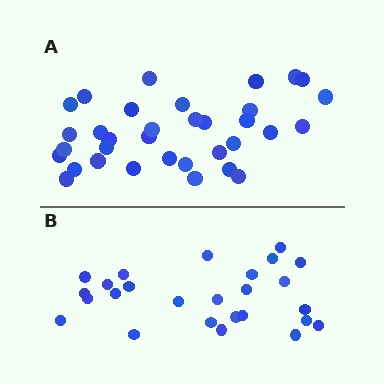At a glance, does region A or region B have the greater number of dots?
Region A (the top region) has more dots.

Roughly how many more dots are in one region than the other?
Region A has roughly 8 or so more dots than region B.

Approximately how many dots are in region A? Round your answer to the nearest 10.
About 30 dots. (The exact count is 34, which rounds to 30.)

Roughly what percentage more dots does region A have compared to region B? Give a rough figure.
About 30% more.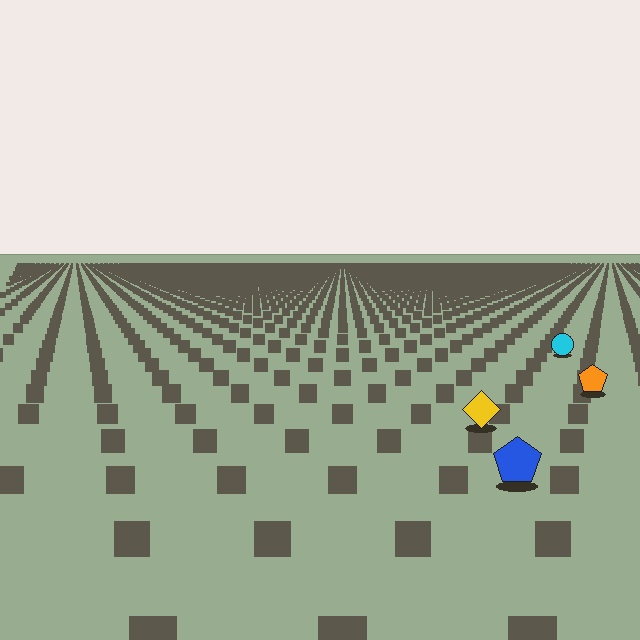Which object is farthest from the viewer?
The cyan circle is farthest from the viewer. It appears smaller and the ground texture around it is denser.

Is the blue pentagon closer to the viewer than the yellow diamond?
Yes. The blue pentagon is closer — you can tell from the texture gradient: the ground texture is coarser near it.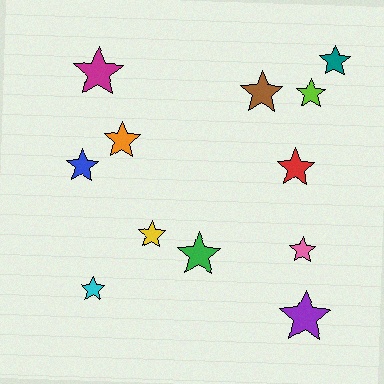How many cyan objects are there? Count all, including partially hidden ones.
There is 1 cyan object.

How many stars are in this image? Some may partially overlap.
There are 12 stars.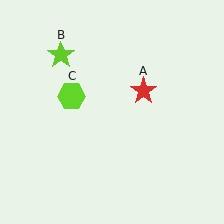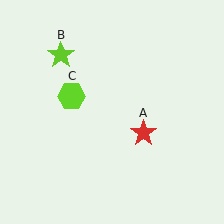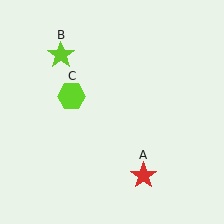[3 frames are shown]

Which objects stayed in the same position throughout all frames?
Lime star (object B) and lime hexagon (object C) remained stationary.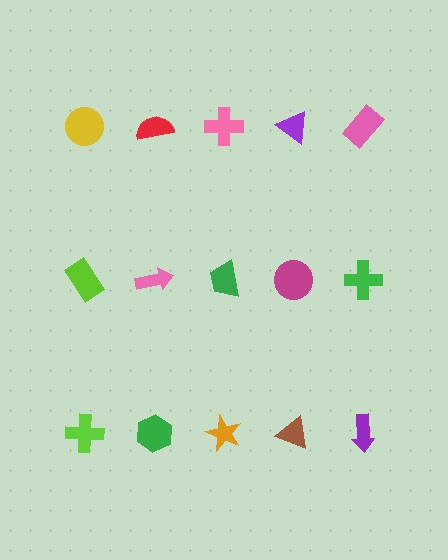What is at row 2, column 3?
A green trapezoid.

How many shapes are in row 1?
5 shapes.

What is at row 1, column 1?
A yellow circle.